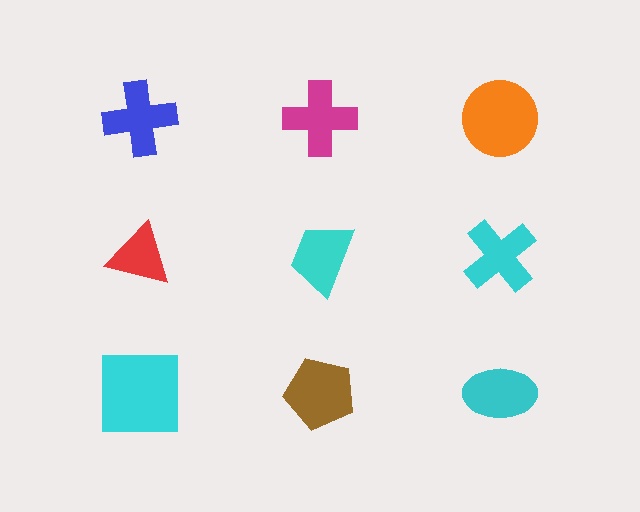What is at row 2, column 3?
A cyan cross.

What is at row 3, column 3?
A cyan ellipse.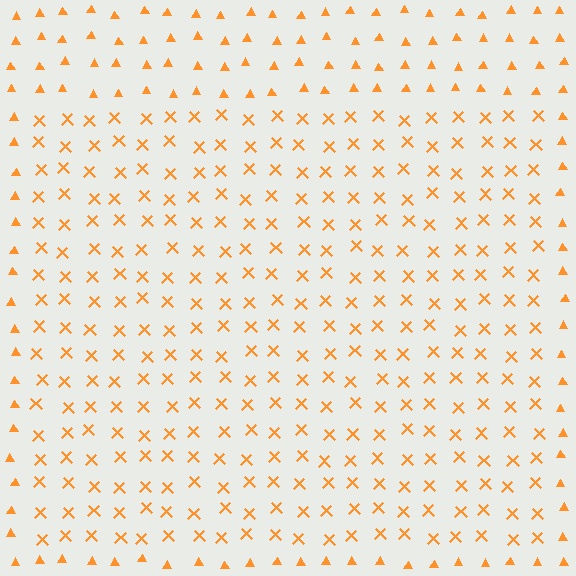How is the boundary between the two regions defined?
The boundary is defined by a change in element shape: X marks inside vs. triangles outside. All elements share the same color and spacing.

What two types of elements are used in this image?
The image uses X marks inside the rectangle region and triangles outside it.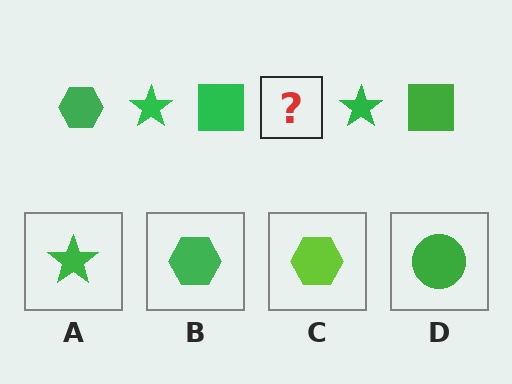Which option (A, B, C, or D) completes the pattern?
B.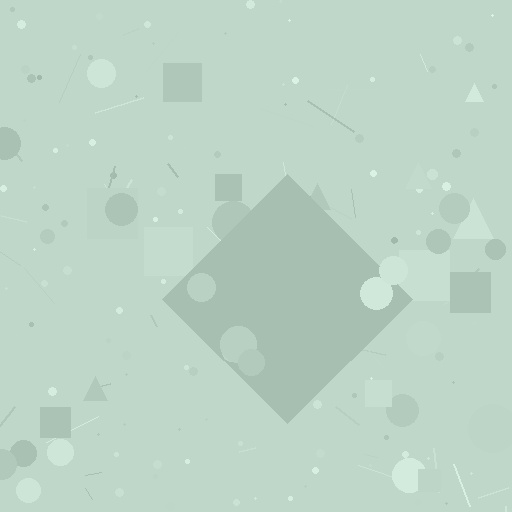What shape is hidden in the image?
A diamond is hidden in the image.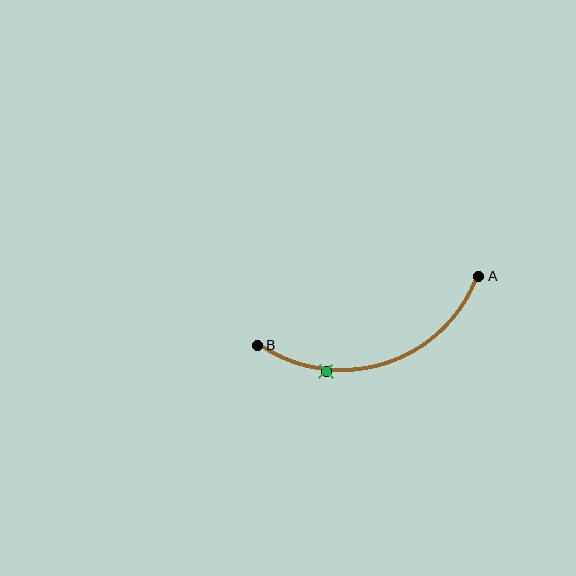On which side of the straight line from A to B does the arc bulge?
The arc bulges below the straight line connecting A and B.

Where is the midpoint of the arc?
The arc midpoint is the point on the curve farthest from the straight line joining A and B. It sits below that line.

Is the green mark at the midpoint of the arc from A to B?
No. The green mark lies on the arc but is closer to endpoint B. The arc midpoint would be at the point on the curve equidistant along the arc from both A and B.